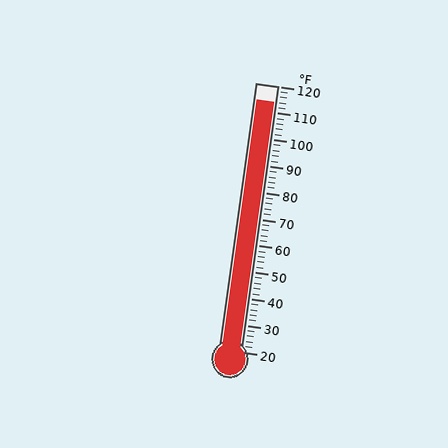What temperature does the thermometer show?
The thermometer shows approximately 114°F.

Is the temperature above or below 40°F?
The temperature is above 40°F.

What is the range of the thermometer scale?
The thermometer scale ranges from 20°F to 120°F.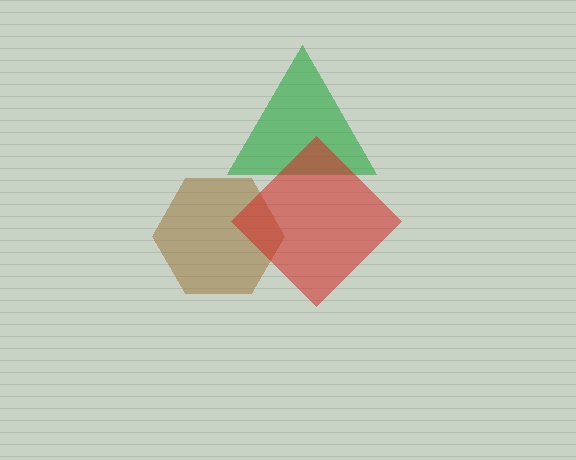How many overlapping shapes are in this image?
There are 3 overlapping shapes in the image.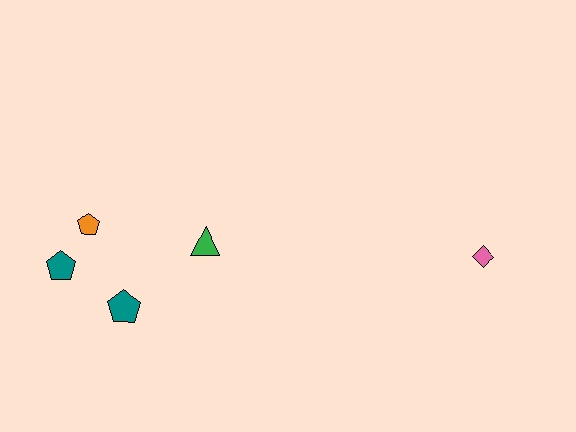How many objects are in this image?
There are 5 objects.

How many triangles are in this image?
There is 1 triangle.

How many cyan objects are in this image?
There are no cyan objects.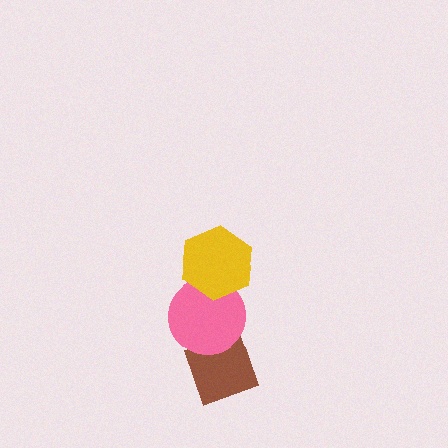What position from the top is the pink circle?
The pink circle is 2nd from the top.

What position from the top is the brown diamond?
The brown diamond is 3rd from the top.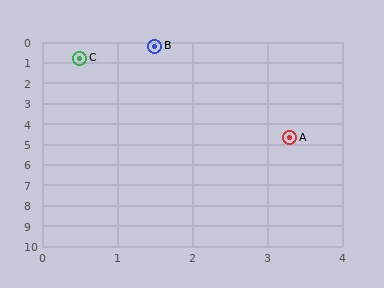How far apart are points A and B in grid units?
Points A and B are about 4.8 grid units apart.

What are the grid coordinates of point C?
Point C is at approximately (0.5, 0.8).